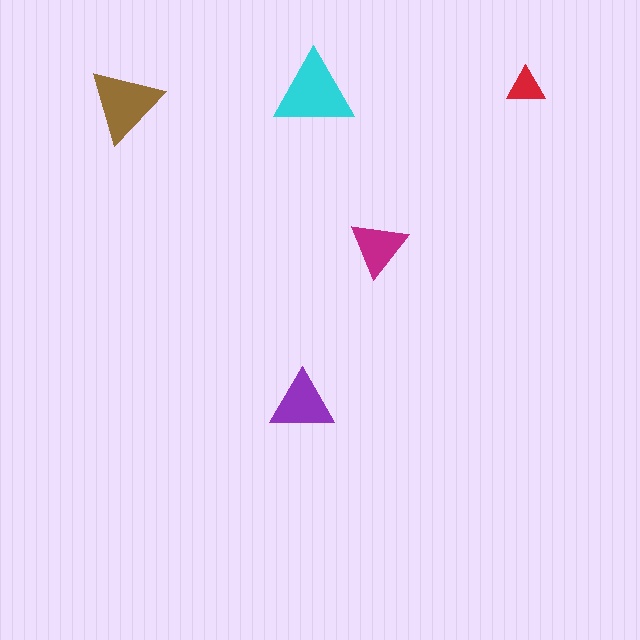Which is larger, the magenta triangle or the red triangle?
The magenta one.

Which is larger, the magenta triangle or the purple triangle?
The purple one.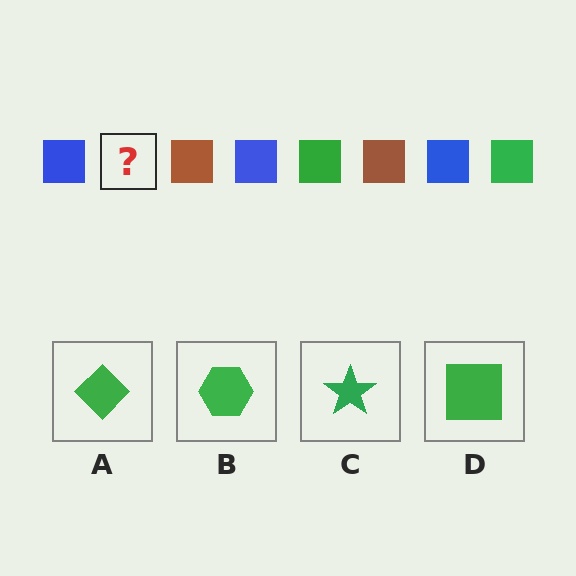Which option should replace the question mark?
Option D.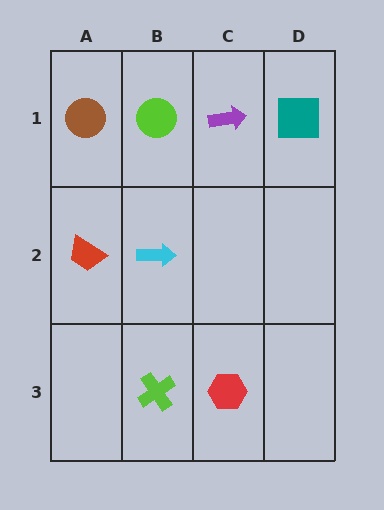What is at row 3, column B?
A lime cross.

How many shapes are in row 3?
2 shapes.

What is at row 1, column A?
A brown circle.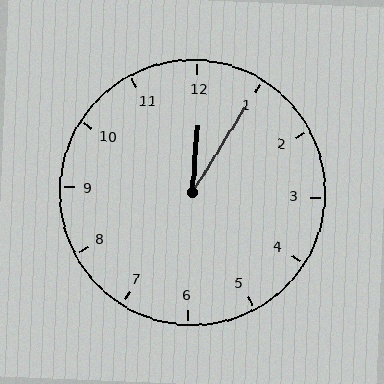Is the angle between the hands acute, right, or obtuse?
It is acute.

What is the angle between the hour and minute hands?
Approximately 28 degrees.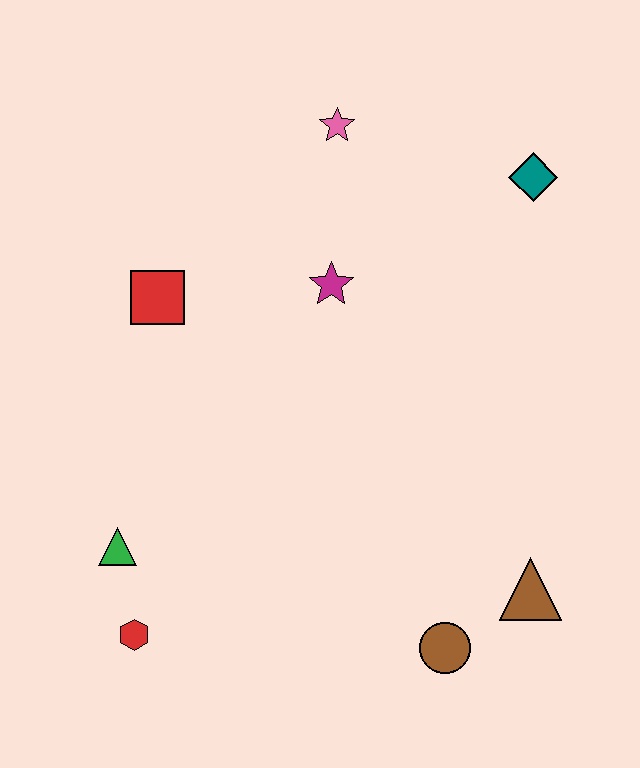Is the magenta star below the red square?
No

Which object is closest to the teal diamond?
The pink star is closest to the teal diamond.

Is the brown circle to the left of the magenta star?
No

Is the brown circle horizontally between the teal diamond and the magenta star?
Yes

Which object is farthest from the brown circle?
The pink star is farthest from the brown circle.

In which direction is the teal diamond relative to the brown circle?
The teal diamond is above the brown circle.